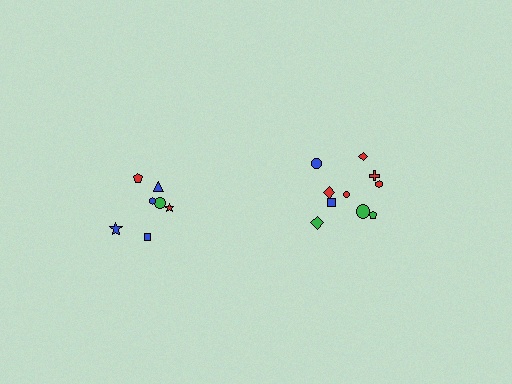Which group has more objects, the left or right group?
The right group.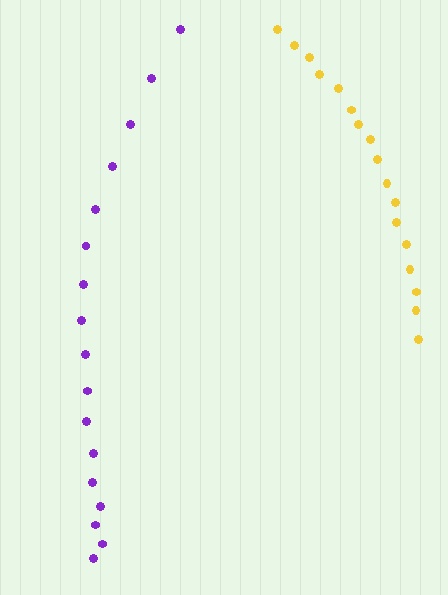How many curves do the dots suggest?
There are 2 distinct paths.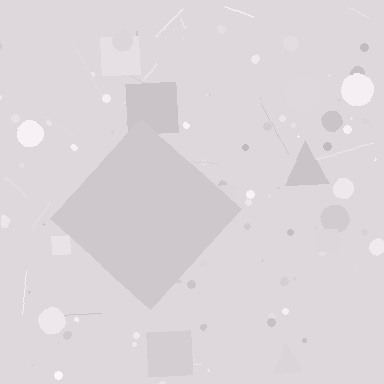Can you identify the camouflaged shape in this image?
The camouflaged shape is a diamond.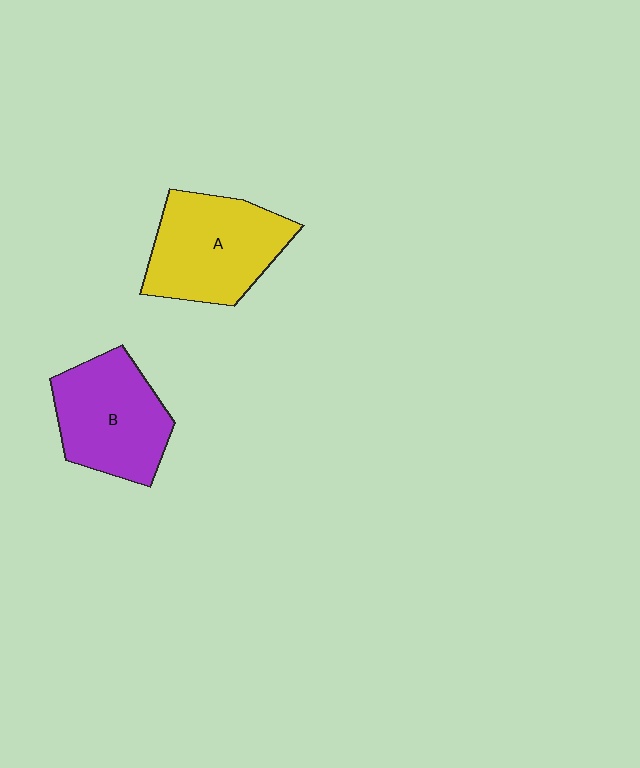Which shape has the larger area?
Shape A (yellow).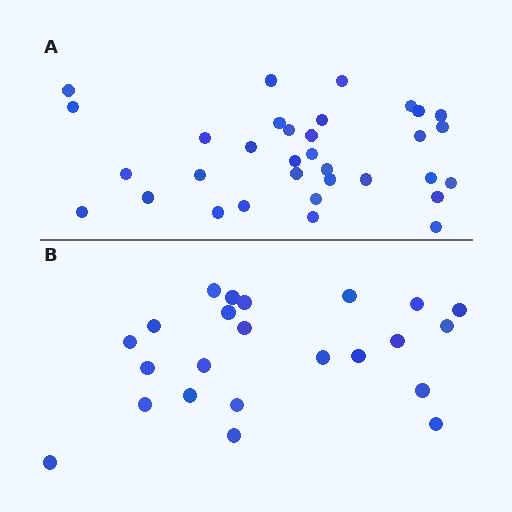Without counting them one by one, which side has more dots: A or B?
Region A (the top region) has more dots.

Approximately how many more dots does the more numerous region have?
Region A has roughly 10 or so more dots than region B.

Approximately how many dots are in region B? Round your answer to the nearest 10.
About 20 dots. (The exact count is 23, which rounds to 20.)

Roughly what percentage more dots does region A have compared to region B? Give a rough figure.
About 45% more.